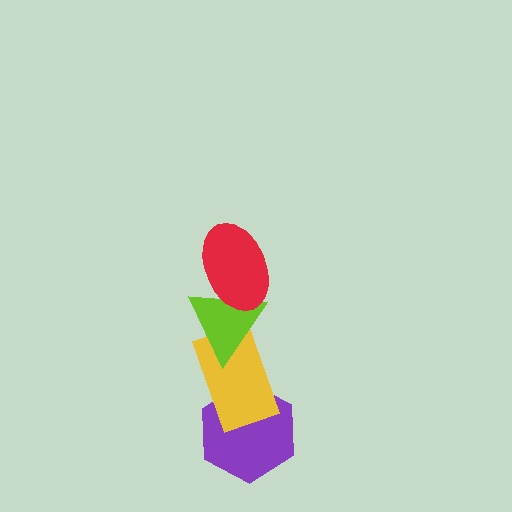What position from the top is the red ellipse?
The red ellipse is 1st from the top.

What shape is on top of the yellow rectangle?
The lime triangle is on top of the yellow rectangle.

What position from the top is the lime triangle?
The lime triangle is 2nd from the top.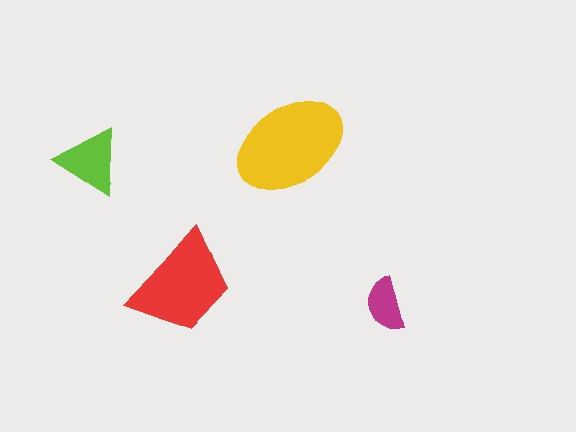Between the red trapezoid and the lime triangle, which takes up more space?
The red trapezoid.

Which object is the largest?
The yellow ellipse.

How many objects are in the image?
There are 4 objects in the image.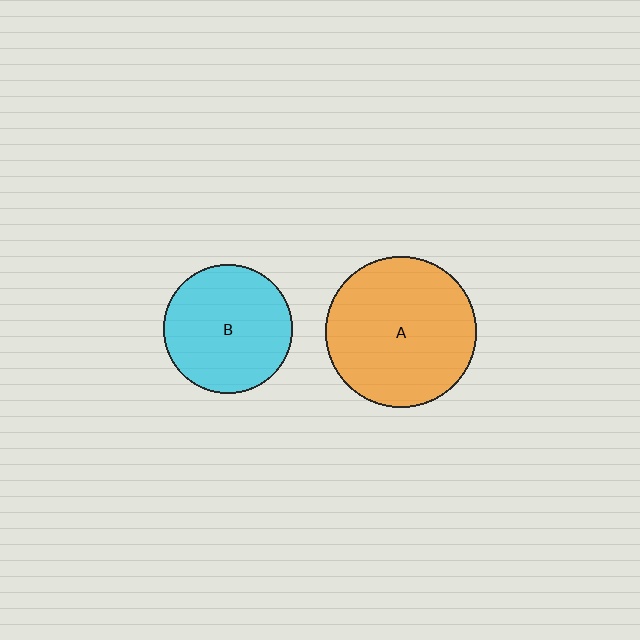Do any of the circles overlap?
No, none of the circles overlap.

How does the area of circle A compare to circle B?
Approximately 1.4 times.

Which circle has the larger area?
Circle A (orange).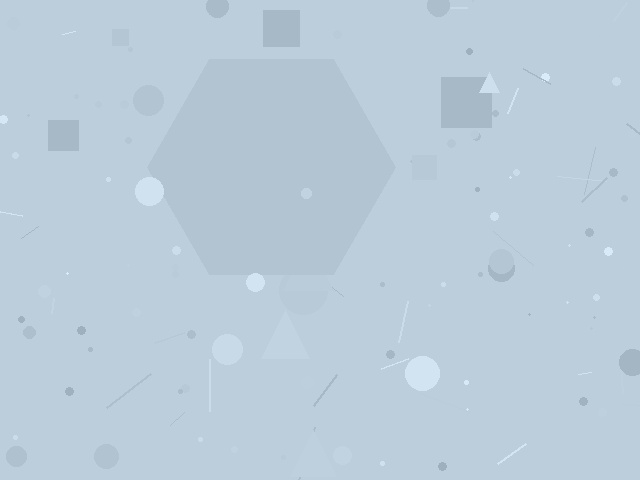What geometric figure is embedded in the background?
A hexagon is embedded in the background.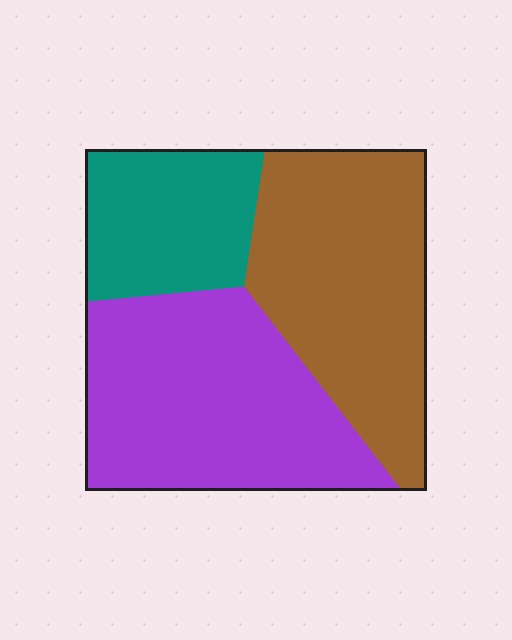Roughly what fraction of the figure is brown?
Brown takes up about three eighths (3/8) of the figure.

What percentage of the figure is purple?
Purple covers 41% of the figure.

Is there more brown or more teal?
Brown.